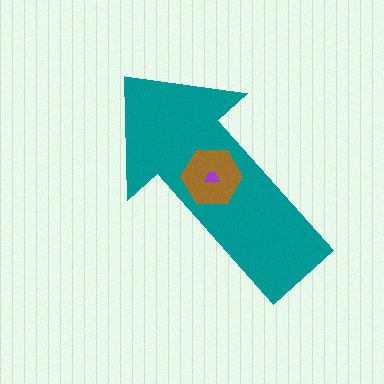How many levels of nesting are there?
3.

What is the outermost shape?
The teal arrow.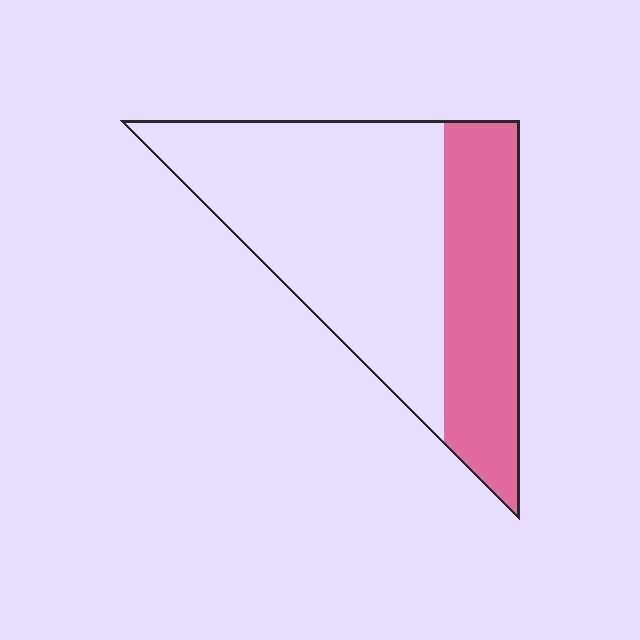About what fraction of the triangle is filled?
About one third (1/3).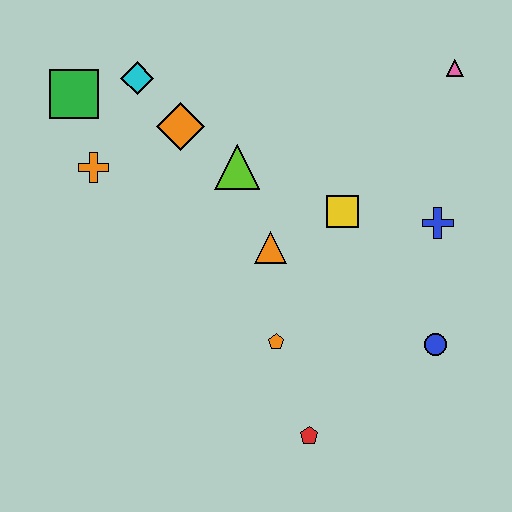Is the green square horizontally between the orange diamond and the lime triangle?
No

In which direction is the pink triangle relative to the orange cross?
The pink triangle is to the right of the orange cross.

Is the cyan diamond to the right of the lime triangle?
No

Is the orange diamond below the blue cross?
No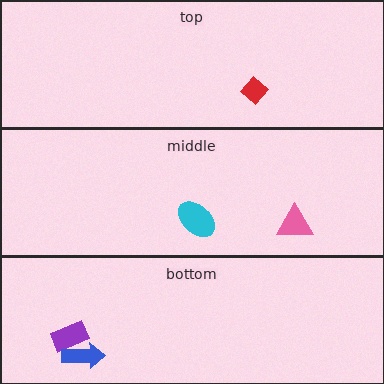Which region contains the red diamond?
The top region.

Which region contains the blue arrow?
The bottom region.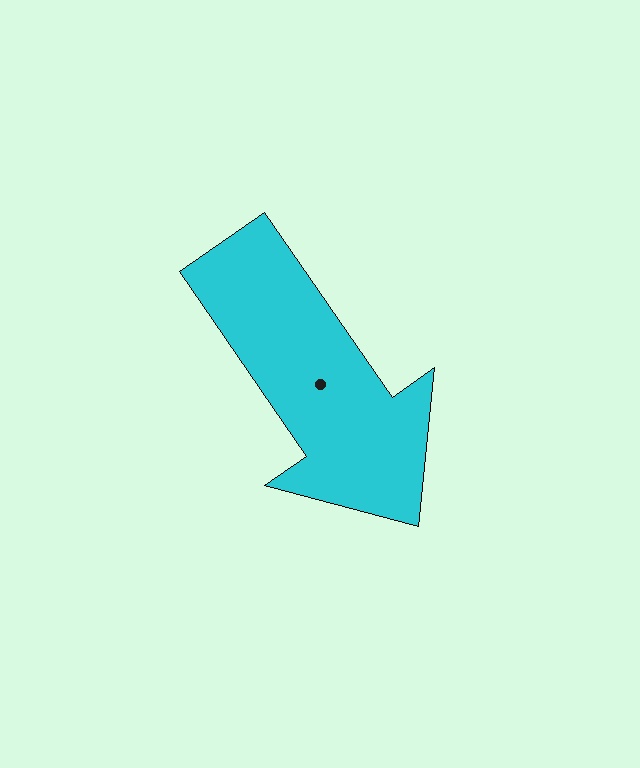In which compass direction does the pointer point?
Southeast.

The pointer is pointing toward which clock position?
Roughly 5 o'clock.